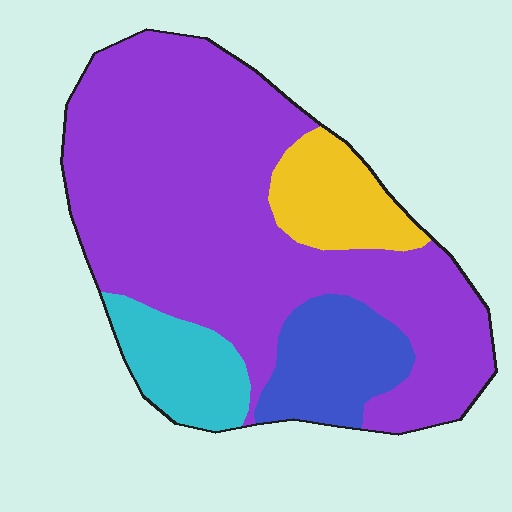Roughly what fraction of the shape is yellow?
Yellow covers about 10% of the shape.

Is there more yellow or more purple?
Purple.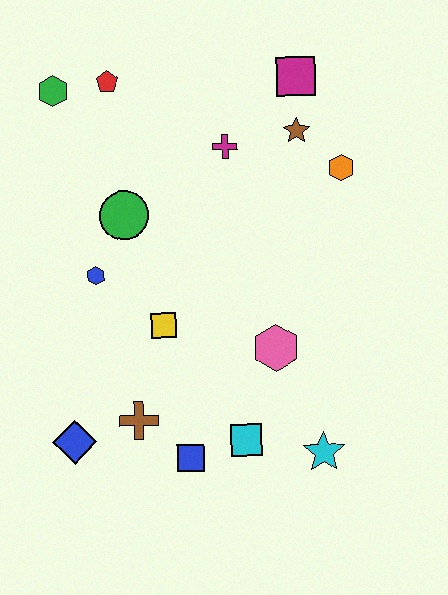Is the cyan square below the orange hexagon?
Yes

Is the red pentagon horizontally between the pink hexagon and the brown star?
No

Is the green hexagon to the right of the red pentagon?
No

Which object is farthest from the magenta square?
The blue diamond is farthest from the magenta square.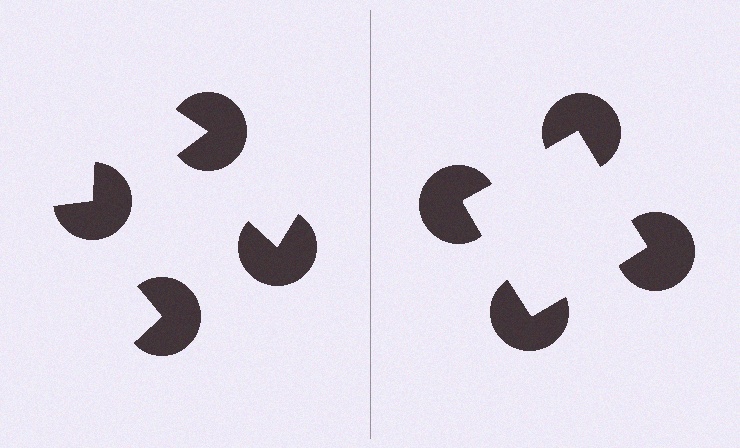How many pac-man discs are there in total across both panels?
8 — 4 on each side.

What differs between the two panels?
The pac-man discs are positioned identically on both sides; only the wedge orientations differ. On the right they align to a square; on the left they are misaligned.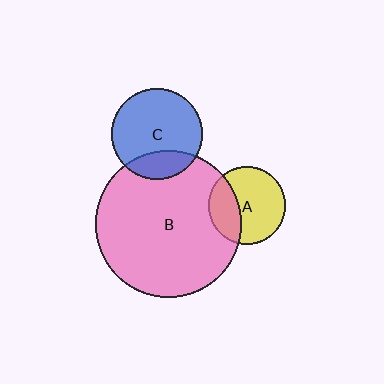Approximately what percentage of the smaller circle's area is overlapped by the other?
Approximately 20%.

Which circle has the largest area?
Circle B (pink).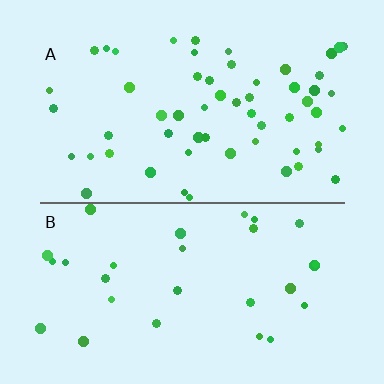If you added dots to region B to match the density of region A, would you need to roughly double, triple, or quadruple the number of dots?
Approximately double.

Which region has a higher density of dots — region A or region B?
A (the top).